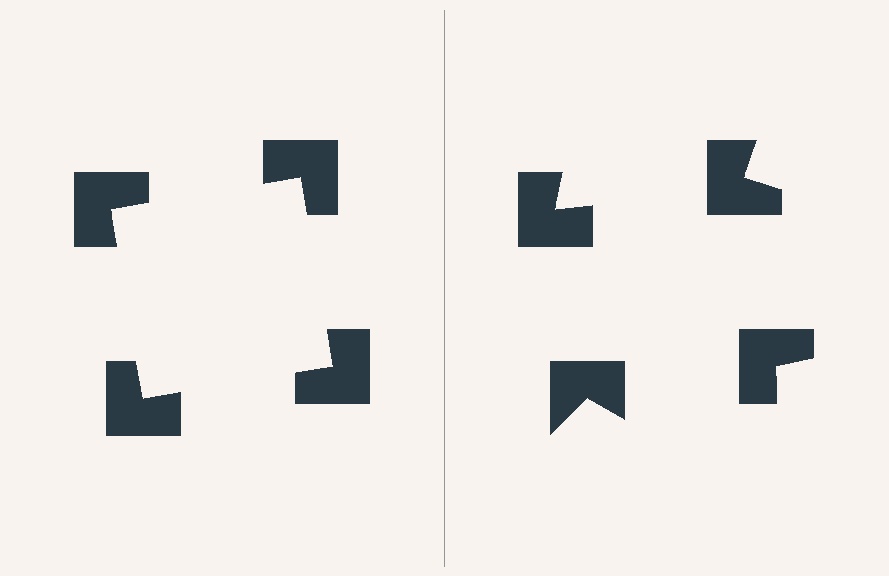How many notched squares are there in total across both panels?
8 — 4 on each side.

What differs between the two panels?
The notched squares are positioned identically on both sides; only the wedge orientations differ. On the left they align to a square; on the right they are misaligned.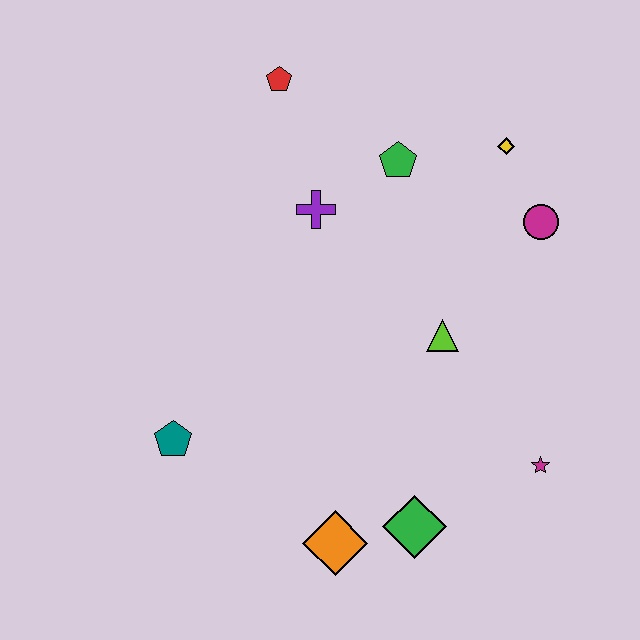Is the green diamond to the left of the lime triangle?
Yes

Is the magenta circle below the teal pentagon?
No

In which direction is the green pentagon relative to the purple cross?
The green pentagon is to the right of the purple cross.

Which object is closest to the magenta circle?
The yellow diamond is closest to the magenta circle.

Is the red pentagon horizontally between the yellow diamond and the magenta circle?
No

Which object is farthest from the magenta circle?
The teal pentagon is farthest from the magenta circle.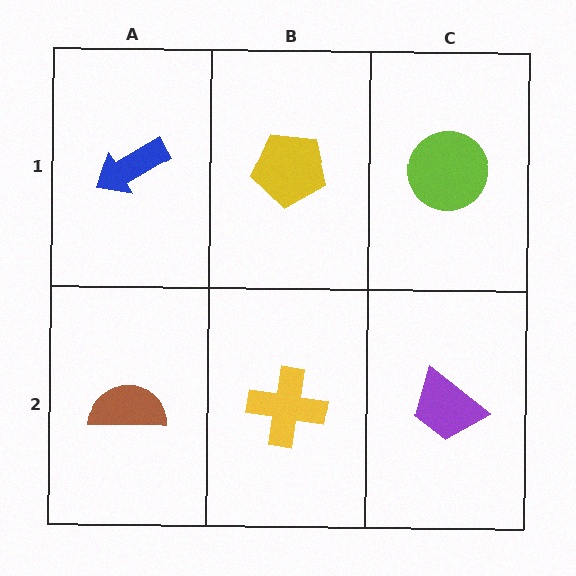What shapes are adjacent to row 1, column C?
A purple trapezoid (row 2, column C), a yellow pentagon (row 1, column B).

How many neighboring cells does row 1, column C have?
2.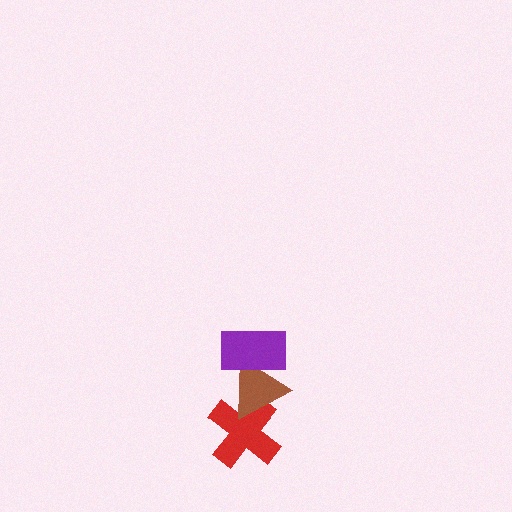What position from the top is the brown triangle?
The brown triangle is 2nd from the top.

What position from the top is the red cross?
The red cross is 3rd from the top.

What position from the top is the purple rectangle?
The purple rectangle is 1st from the top.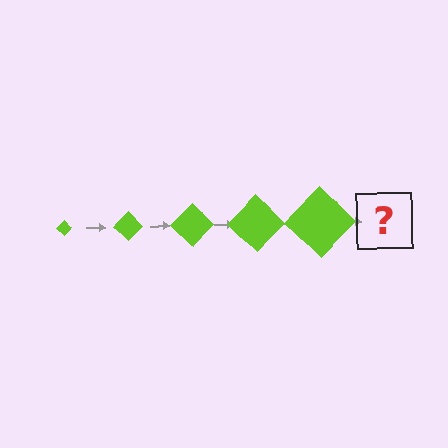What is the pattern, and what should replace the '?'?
The pattern is that the diamond gets progressively larger each step. The '?' should be a lime diamond, larger than the previous one.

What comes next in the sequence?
The next element should be a lime diamond, larger than the previous one.